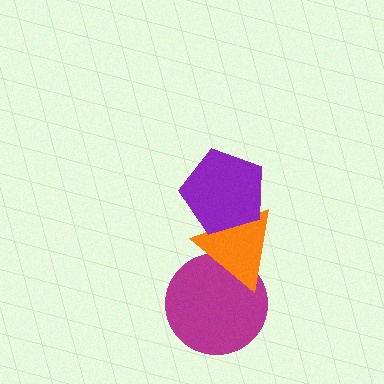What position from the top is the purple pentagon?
The purple pentagon is 1st from the top.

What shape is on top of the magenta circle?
The orange triangle is on top of the magenta circle.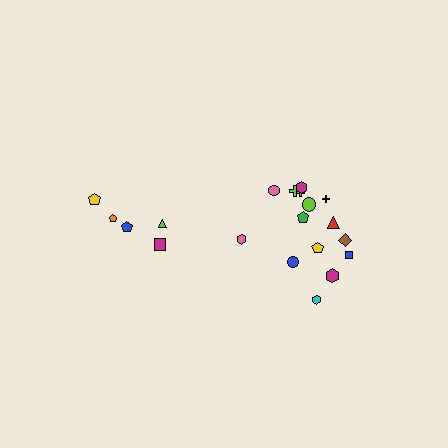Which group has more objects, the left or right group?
The right group.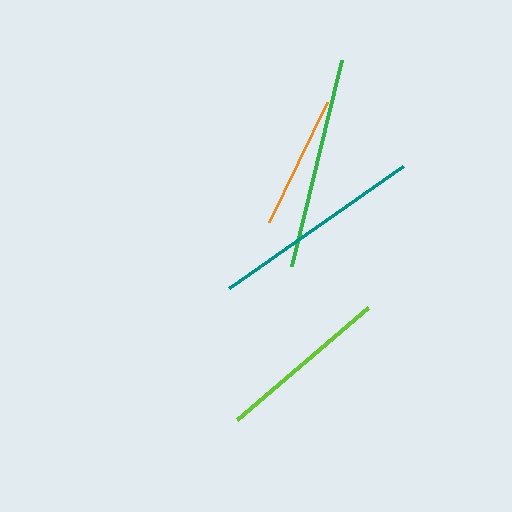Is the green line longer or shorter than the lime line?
The green line is longer than the lime line.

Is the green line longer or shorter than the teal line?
The teal line is longer than the green line.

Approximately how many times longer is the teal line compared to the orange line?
The teal line is approximately 1.6 times the length of the orange line.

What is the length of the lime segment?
The lime segment is approximately 173 pixels long.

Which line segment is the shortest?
The orange line is the shortest at approximately 133 pixels.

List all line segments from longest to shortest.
From longest to shortest: teal, green, lime, orange.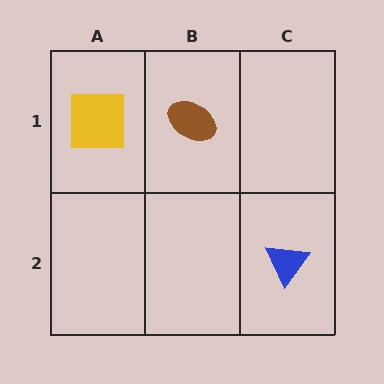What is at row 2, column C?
A blue triangle.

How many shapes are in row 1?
2 shapes.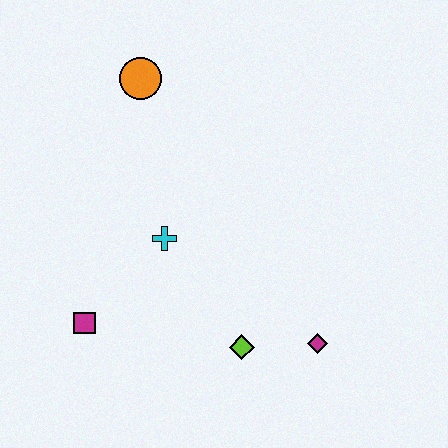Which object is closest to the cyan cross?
The magenta square is closest to the cyan cross.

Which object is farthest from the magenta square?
The orange circle is farthest from the magenta square.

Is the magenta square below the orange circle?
Yes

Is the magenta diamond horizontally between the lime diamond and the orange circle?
No